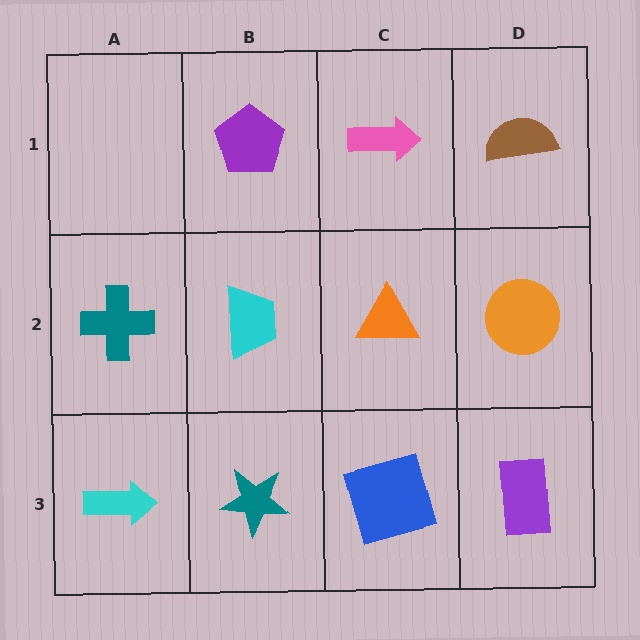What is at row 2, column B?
A cyan trapezoid.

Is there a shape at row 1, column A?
No, that cell is empty.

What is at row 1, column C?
A pink arrow.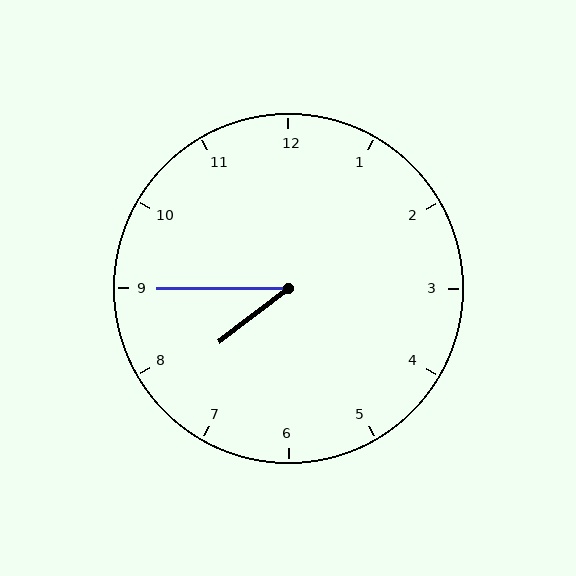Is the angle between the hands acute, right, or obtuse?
It is acute.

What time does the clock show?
7:45.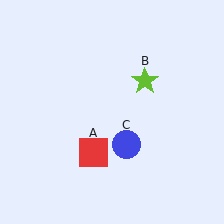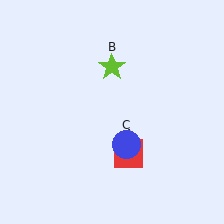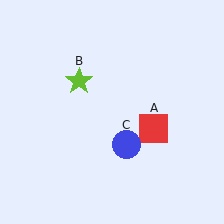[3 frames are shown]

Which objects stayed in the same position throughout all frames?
Blue circle (object C) remained stationary.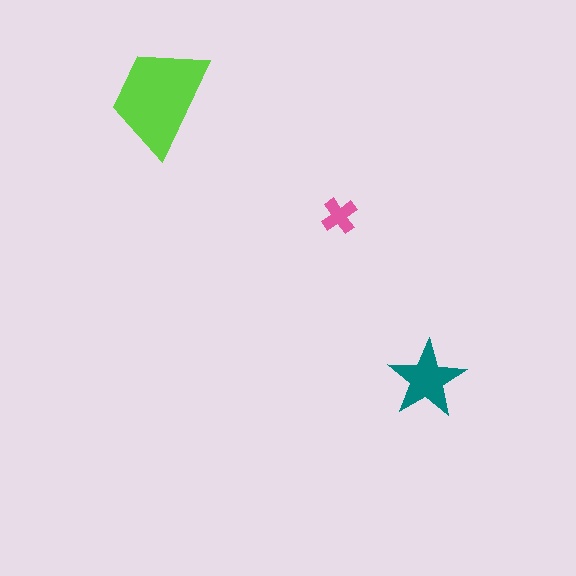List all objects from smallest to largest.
The pink cross, the teal star, the lime trapezoid.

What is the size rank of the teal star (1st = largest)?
2nd.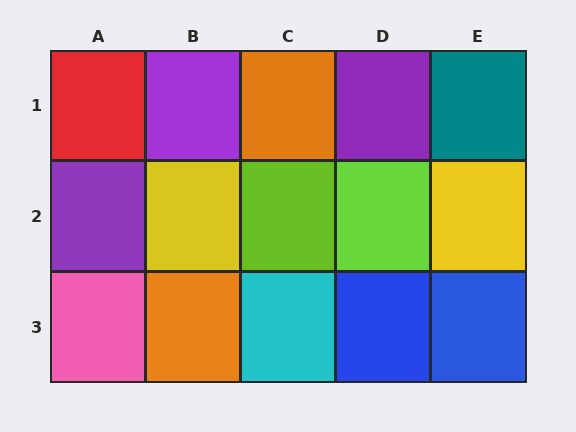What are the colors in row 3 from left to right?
Pink, orange, cyan, blue, blue.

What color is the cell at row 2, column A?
Purple.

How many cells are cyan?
1 cell is cyan.